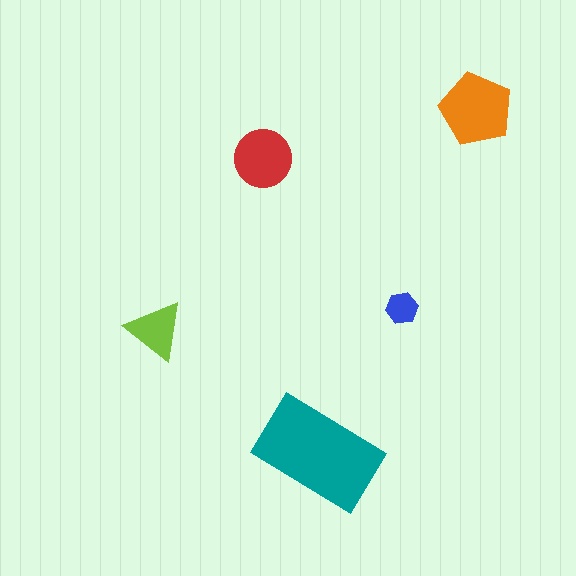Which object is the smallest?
The blue hexagon.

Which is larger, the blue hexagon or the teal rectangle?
The teal rectangle.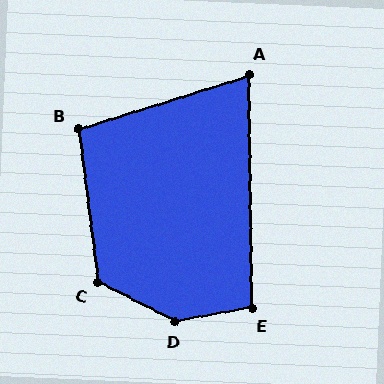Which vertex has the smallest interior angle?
A, at approximately 73 degrees.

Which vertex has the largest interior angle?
D, at approximately 143 degrees.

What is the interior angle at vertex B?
Approximately 100 degrees (obtuse).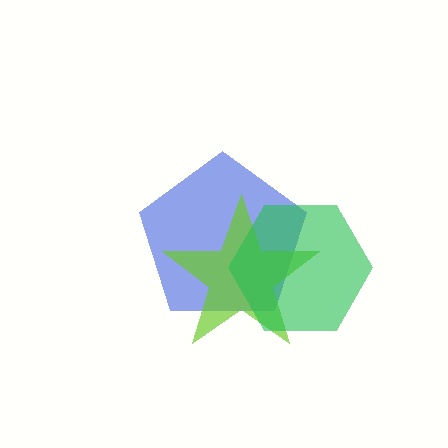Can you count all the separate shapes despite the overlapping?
Yes, there are 3 separate shapes.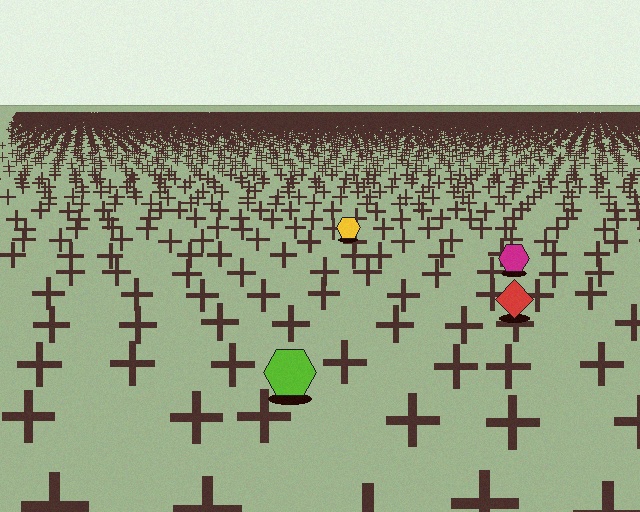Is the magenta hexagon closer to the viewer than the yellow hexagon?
Yes. The magenta hexagon is closer — you can tell from the texture gradient: the ground texture is coarser near it.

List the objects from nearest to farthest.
From nearest to farthest: the lime hexagon, the red diamond, the magenta hexagon, the yellow hexagon.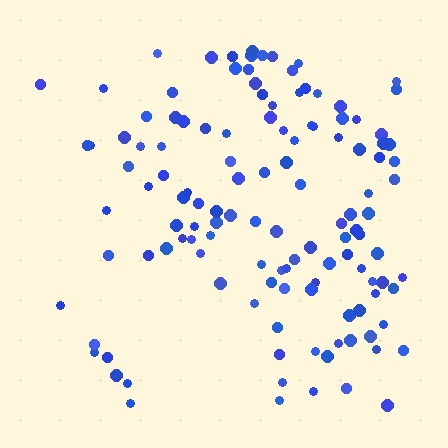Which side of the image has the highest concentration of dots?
The right.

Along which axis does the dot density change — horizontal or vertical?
Horizontal.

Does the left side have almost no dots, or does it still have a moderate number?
Still a moderate number, just noticeably fewer than the right.